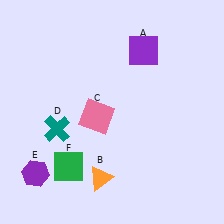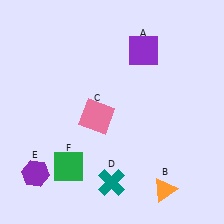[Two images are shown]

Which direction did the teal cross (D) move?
The teal cross (D) moved right.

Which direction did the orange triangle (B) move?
The orange triangle (B) moved right.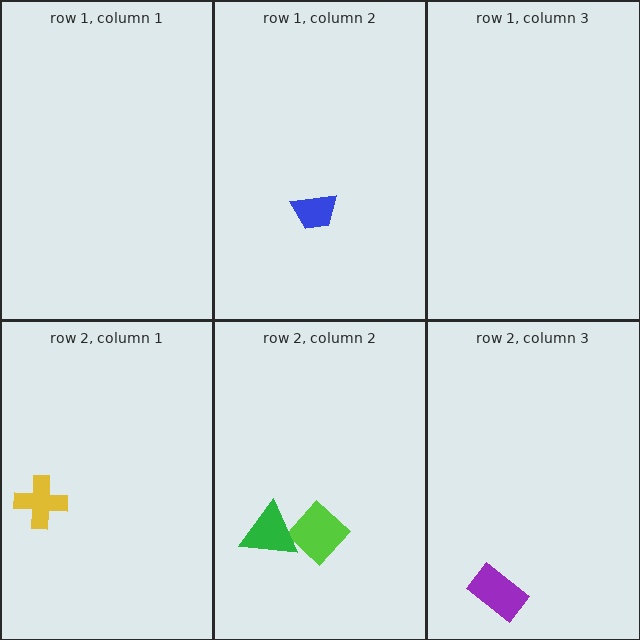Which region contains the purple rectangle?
The row 2, column 3 region.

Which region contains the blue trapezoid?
The row 1, column 2 region.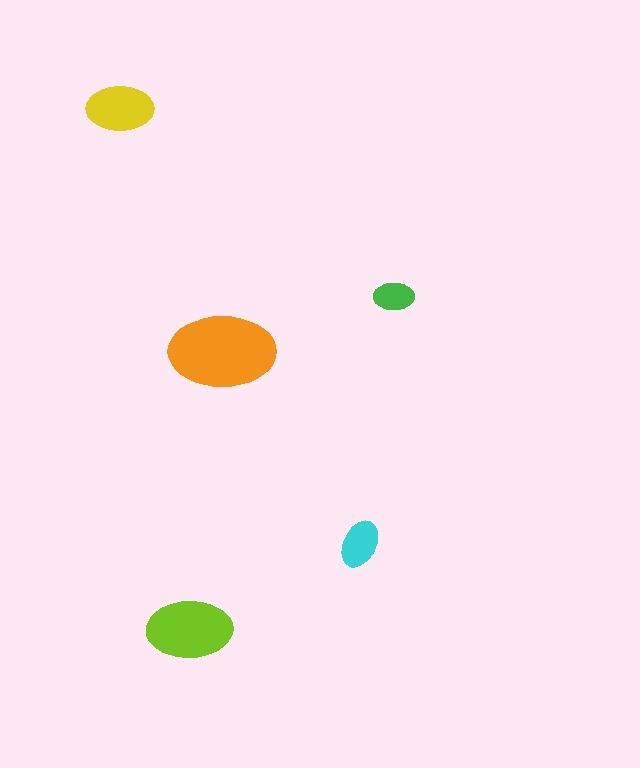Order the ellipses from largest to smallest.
the orange one, the lime one, the yellow one, the cyan one, the green one.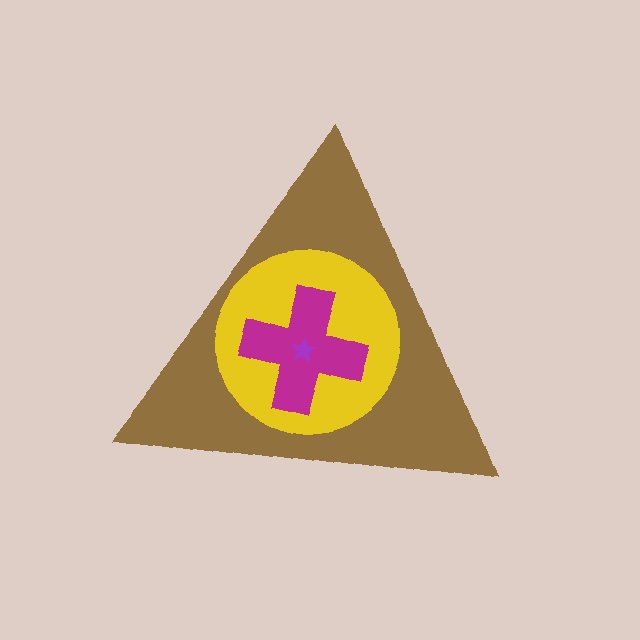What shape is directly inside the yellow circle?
The magenta cross.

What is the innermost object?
The purple star.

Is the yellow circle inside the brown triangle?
Yes.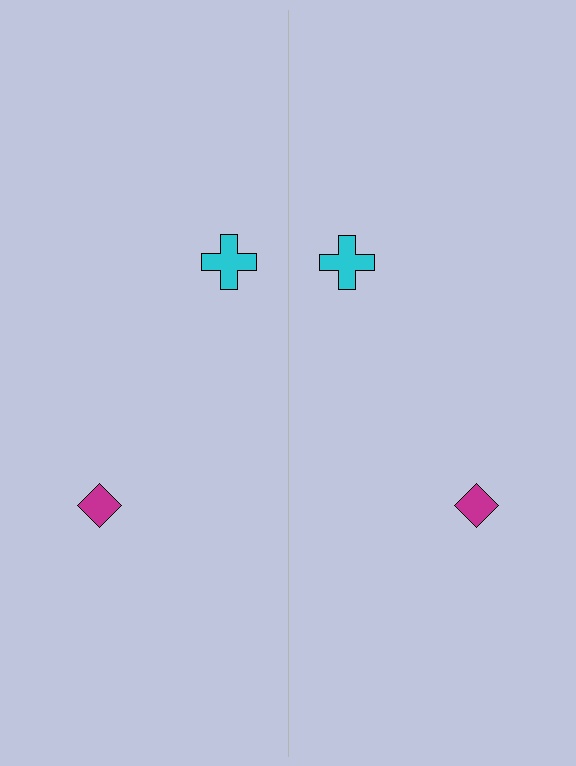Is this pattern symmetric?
Yes, this pattern has bilateral (reflection) symmetry.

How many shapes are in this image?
There are 4 shapes in this image.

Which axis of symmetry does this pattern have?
The pattern has a vertical axis of symmetry running through the center of the image.